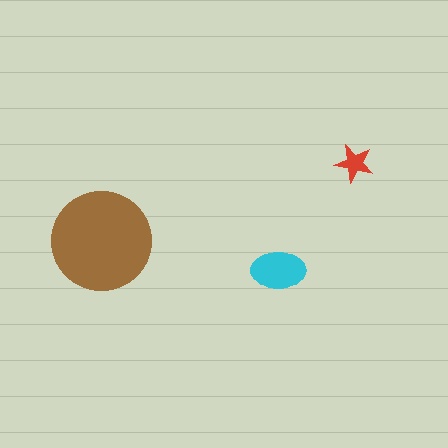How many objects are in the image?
There are 3 objects in the image.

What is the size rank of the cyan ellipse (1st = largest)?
2nd.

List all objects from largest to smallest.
The brown circle, the cyan ellipse, the red star.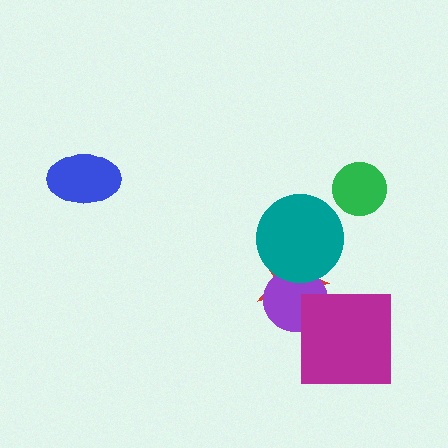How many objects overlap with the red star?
2 objects overlap with the red star.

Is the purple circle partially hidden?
Yes, it is partially covered by another shape.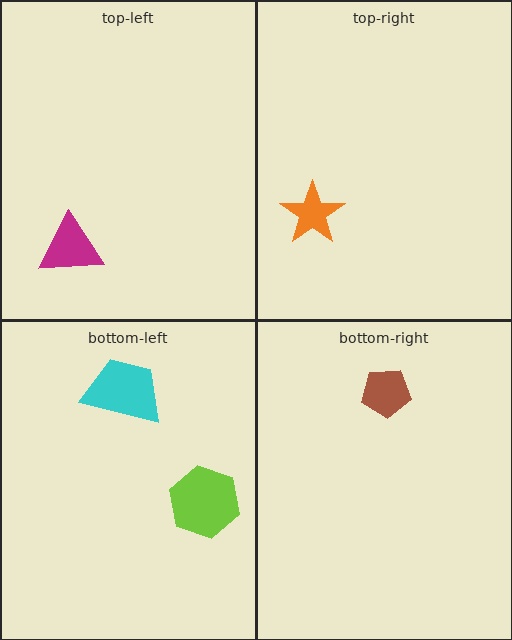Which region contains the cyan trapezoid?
The bottom-left region.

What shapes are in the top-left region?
The magenta triangle.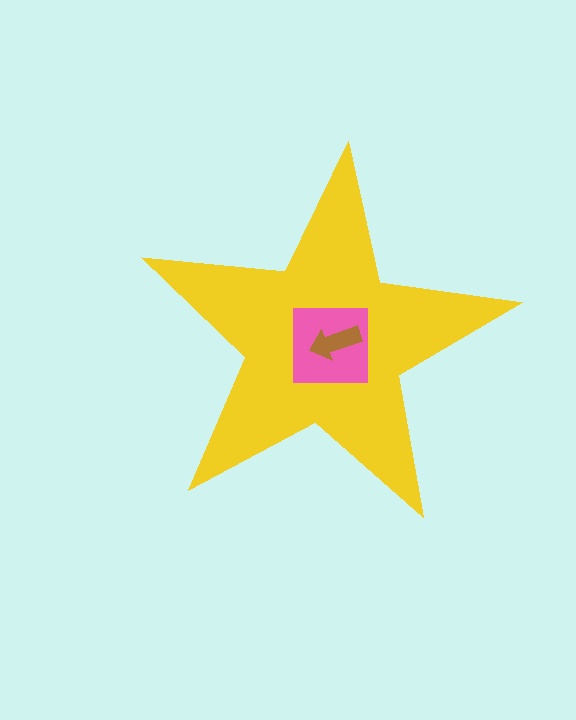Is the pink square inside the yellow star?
Yes.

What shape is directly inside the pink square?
The brown arrow.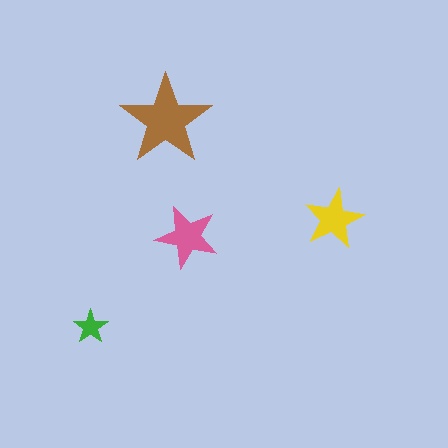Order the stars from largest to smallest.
the brown one, the pink one, the yellow one, the green one.